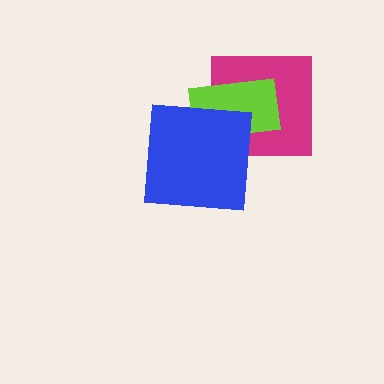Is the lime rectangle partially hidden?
Yes, it is partially covered by another shape.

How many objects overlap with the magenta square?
2 objects overlap with the magenta square.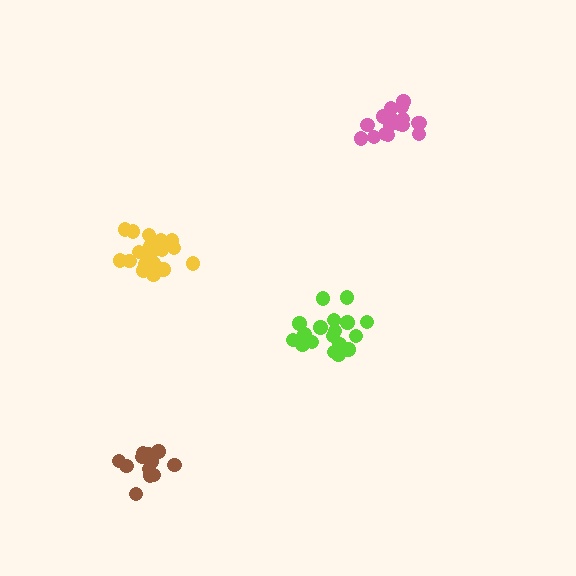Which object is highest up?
The pink cluster is topmost.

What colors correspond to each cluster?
The clusters are colored: yellow, lime, brown, pink.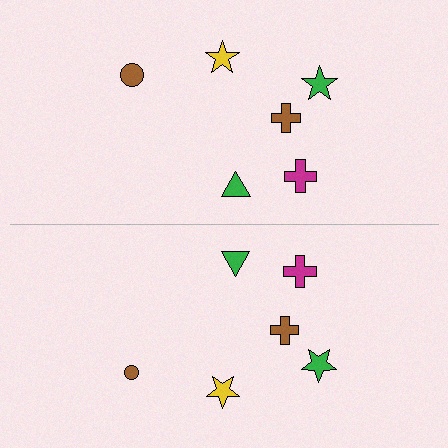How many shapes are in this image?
There are 12 shapes in this image.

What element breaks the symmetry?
The brown circle on the bottom side has a different size than its mirror counterpart.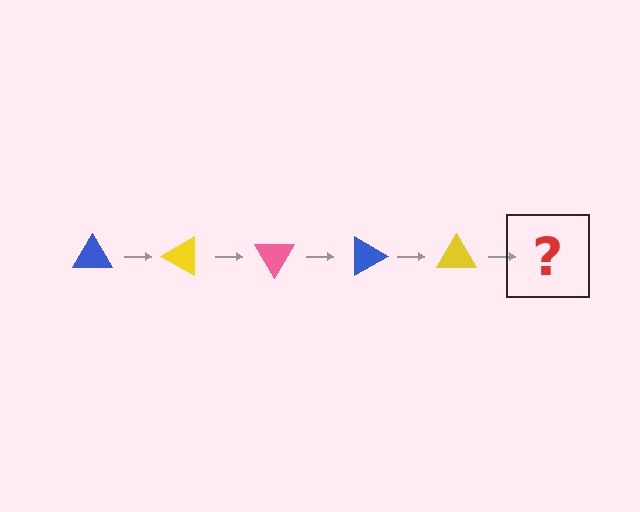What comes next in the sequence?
The next element should be a pink triangle, rotated 150 degrees from the start.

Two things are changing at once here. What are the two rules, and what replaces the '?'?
The two rules are that it rotates 30 degrees each step and the color cycles through blue, yellow, and pink. The '?' should be a pink triangle, rotated 150 degrees from the start.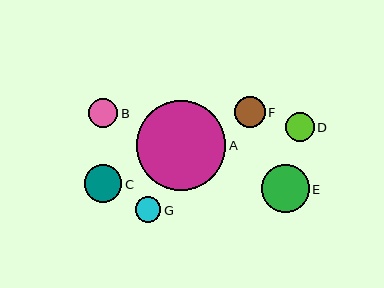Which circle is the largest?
Circle A is the largest with a size of approximately 89 pixels.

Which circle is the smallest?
Circle G is the smallest with a size of approximately 25 pixels.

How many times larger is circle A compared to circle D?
Circle A is approximately 3.1 times the size of circle D.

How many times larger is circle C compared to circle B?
Circle C is approximately 1.3 times the size of circle B.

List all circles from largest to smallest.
From largest to smallest: A, E, C, F, D, B, G.